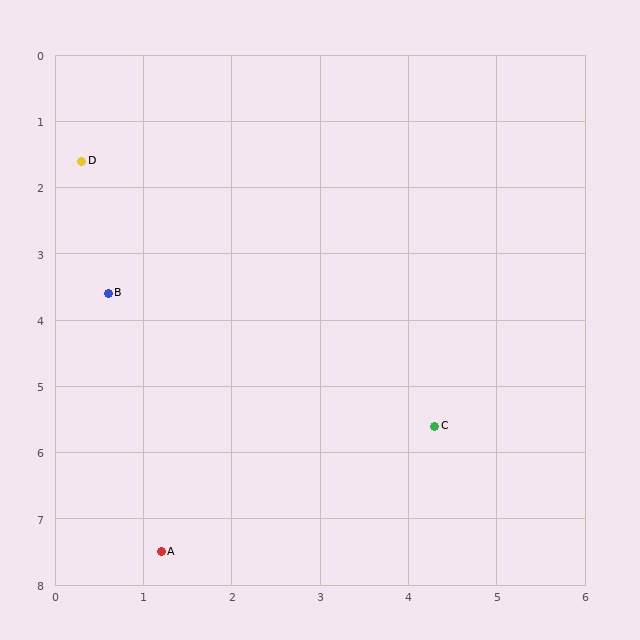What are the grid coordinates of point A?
Point A is at approximately (1.2, 7.5).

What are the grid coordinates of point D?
Point D is at approximately (0.3, 1.6).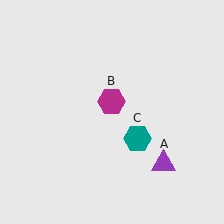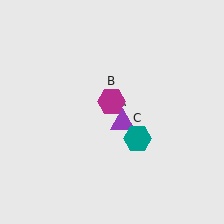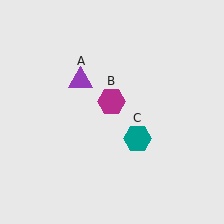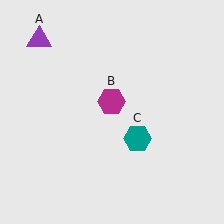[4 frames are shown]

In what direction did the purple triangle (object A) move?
The purple triangle (object A) moved up and to the left.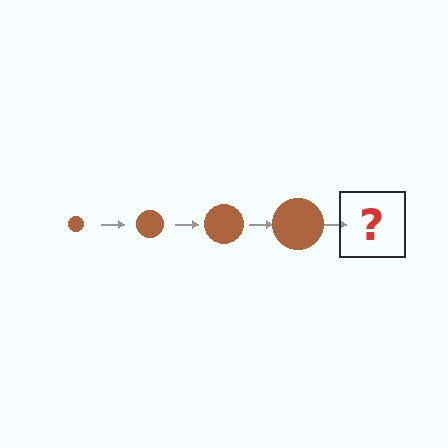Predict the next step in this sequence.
The next step is a brown circle, larger than the previous one.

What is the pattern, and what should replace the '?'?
The pattern is that the circle gets progressively larger each step. The '?' should be a brown circle, larger than the previous one.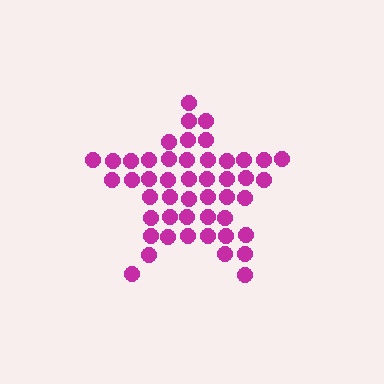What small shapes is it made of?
It is made of small circles.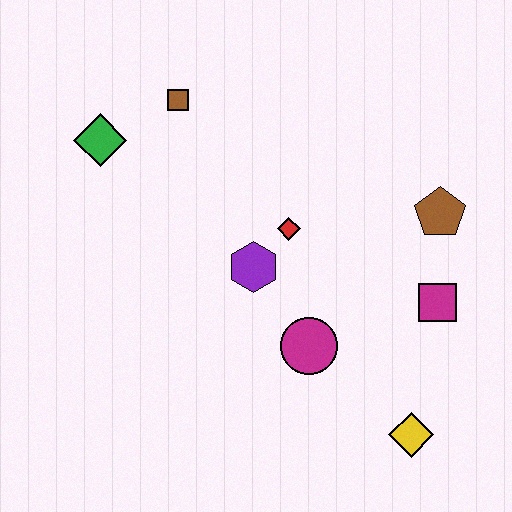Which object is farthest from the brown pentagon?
The green diamond is farthest from the brown pentagon.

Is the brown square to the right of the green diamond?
Yes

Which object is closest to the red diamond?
The purple hexagon is closest to the red diamond.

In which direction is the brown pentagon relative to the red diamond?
The brown pentagon is to the right of the red diamond.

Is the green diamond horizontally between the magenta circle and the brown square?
No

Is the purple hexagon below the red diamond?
Yes